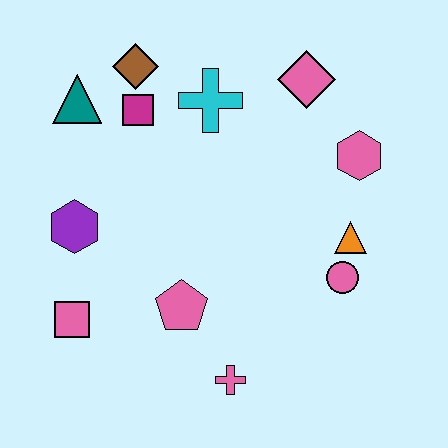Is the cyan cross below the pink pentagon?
No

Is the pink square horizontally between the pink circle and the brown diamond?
No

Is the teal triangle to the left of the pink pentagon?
Yes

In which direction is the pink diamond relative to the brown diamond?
The pink diamond is to the right of the brown diamond.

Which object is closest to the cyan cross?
The magenta square is closest to the cyan cross.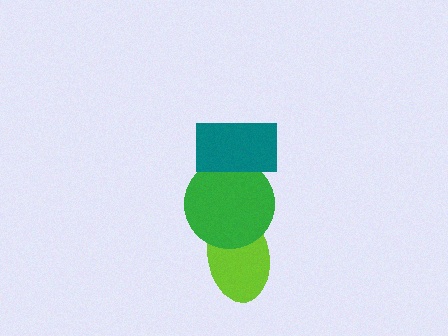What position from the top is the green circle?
The green circle is 2nd from the top.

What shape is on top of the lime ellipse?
The green circle is on top of the lime ellipse.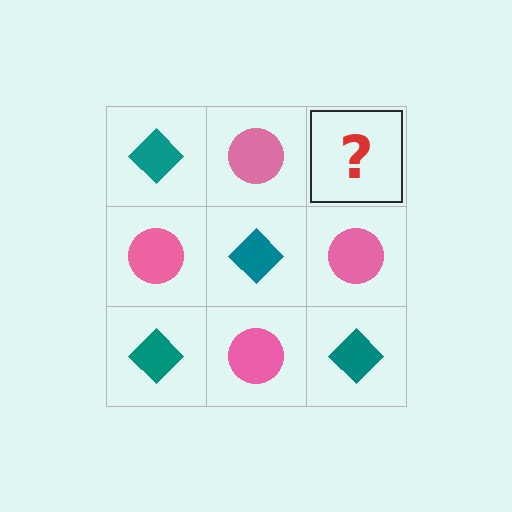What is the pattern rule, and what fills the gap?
The rule is that it alternates teal diamond and pink circle in a checkerboard pattern. The gap should be filled with a teal diamond.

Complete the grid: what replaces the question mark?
The question mark should be replaced with a teal diamond.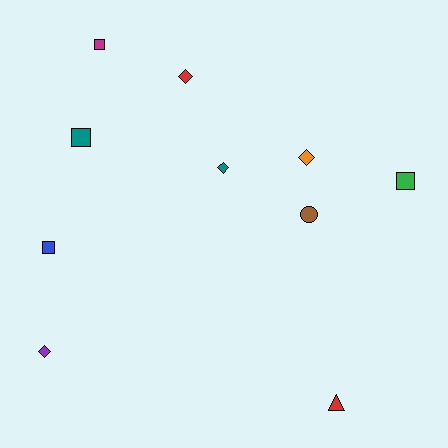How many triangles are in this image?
There is 1 triangle.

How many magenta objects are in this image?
There is 1 magenta object.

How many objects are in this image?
There are 10 objects.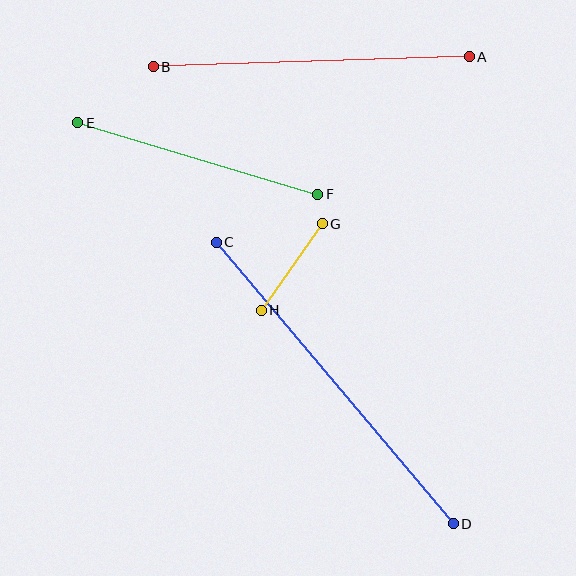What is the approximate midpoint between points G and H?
The midpoint is at approximately (292, 267) pixels.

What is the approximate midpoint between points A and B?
The midpoint is at approximately (311, 62) pixels.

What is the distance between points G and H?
The distance is approximately 106 pixels.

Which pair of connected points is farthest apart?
Points C and D are farthest apart.